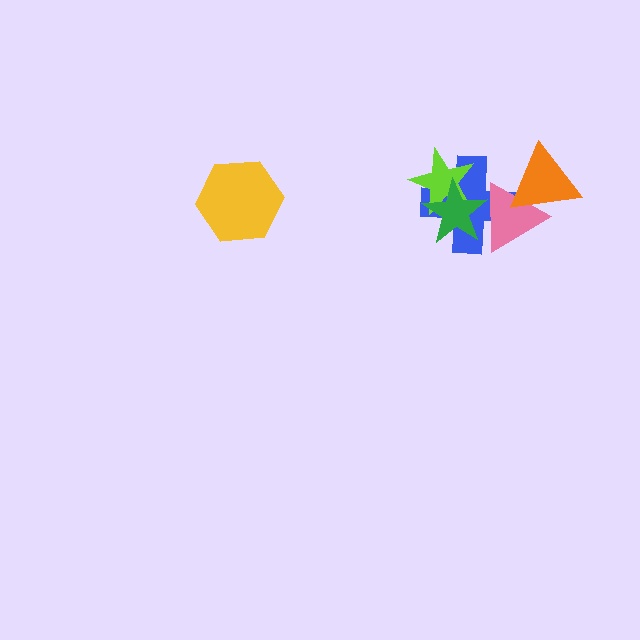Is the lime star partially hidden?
Yes, it is partially covered by another shape.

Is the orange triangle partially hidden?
No, no other shape covers it.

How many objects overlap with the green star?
3 objects overlap with the green star.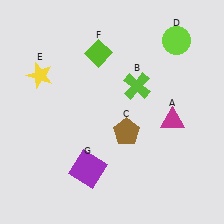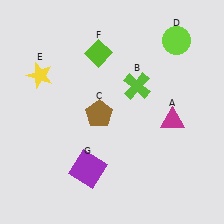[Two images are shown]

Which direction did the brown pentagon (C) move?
The brown pentagon (C) moved left.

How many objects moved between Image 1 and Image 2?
1 object moved between the two images.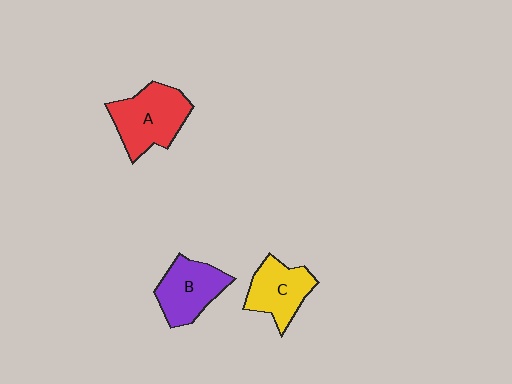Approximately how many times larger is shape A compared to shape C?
Approximately 1.3 times.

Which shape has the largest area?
Shape A (red).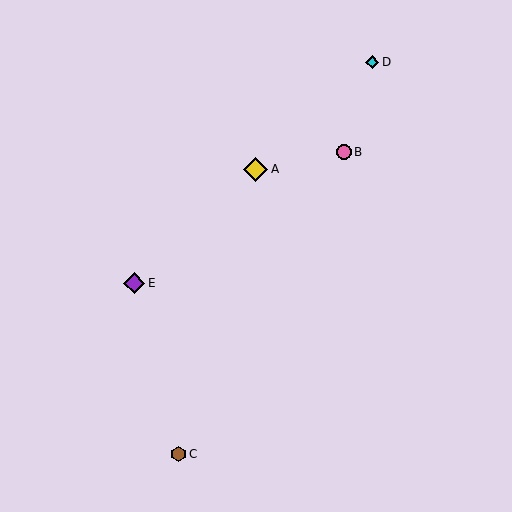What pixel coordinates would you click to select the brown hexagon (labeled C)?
Click at (178, 454) to select the brown hexagon C.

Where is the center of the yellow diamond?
The center of the yellow diamond is at (256, 169).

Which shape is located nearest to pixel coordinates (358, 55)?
The cyan diamond (labeled D) at (372, 62) is nearest to that location.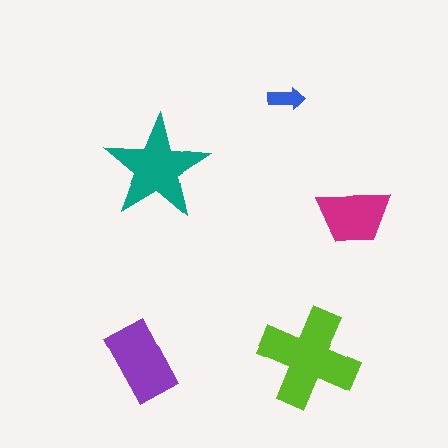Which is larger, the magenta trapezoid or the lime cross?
The lime cross.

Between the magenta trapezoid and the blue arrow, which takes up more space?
The magenta trapezoid.